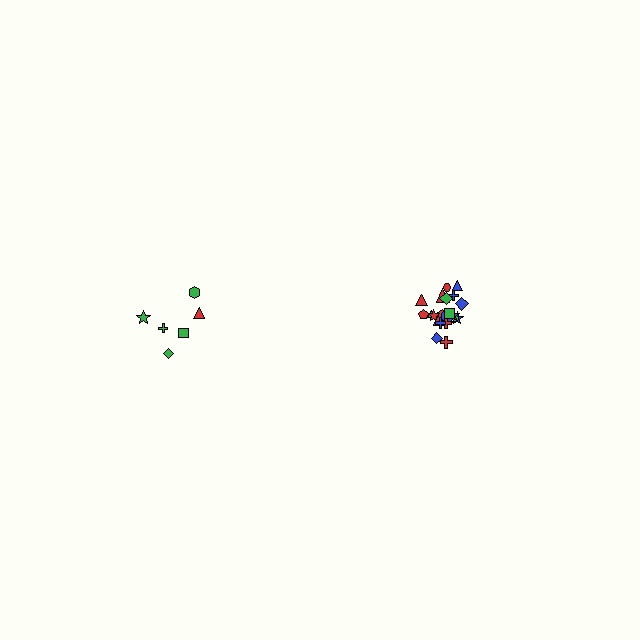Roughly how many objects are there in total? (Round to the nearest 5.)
Roughly 30 objects in total.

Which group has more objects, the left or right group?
The right group.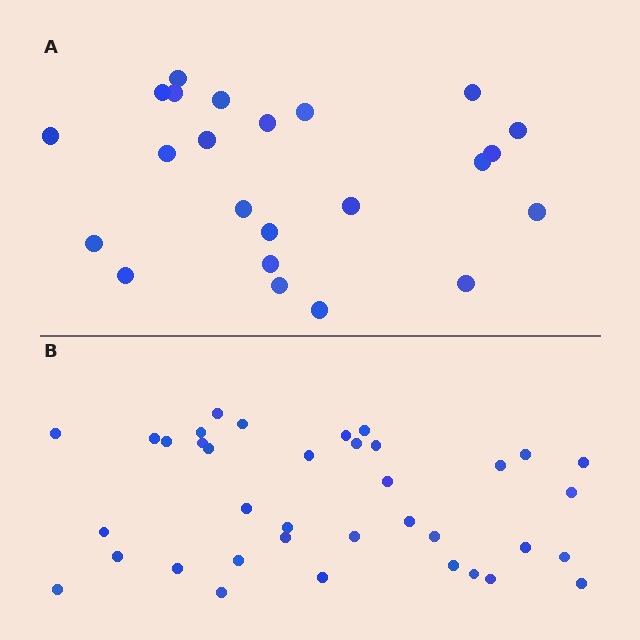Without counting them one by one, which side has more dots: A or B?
Region B (the bottom region) has more dots.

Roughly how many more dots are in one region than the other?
Region B has approximately 15 more dots than region A.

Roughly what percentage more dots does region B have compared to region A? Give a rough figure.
About 60% more.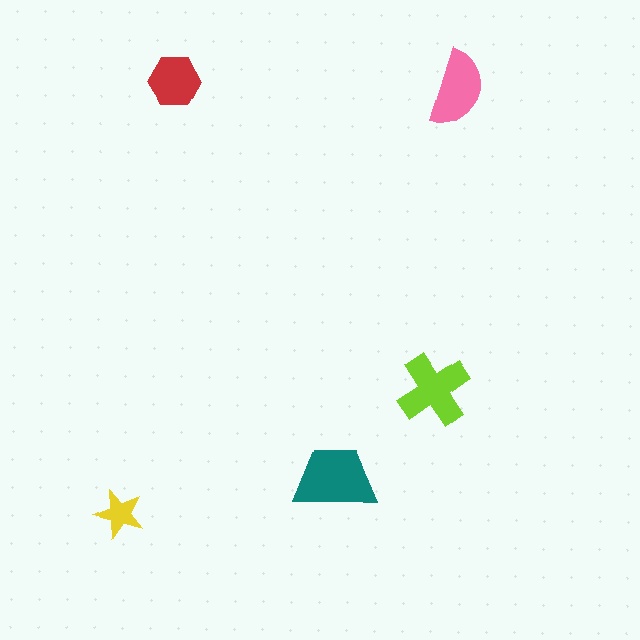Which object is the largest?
The teal trapezoid.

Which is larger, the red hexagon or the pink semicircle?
The pink semicircle.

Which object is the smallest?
The yellow star.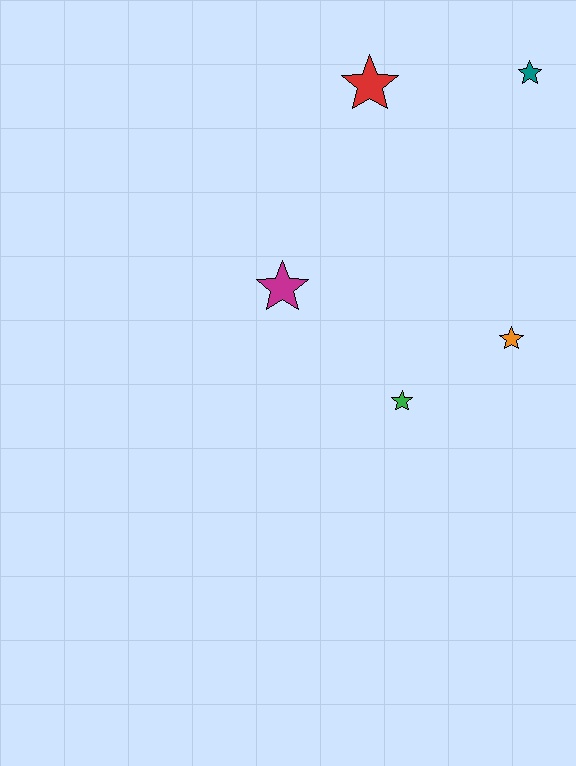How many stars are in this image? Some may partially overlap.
There are 5 stars.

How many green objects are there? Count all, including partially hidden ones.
There is 1 green object.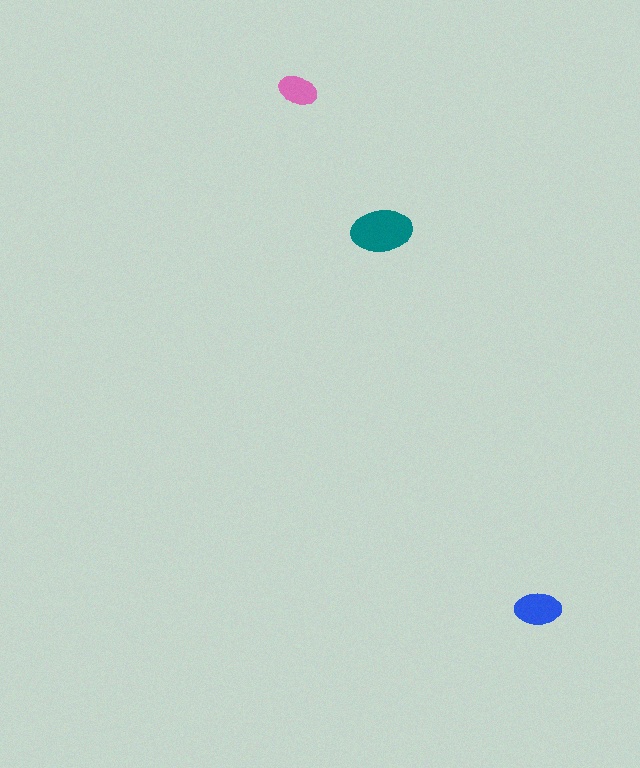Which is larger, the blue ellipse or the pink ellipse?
The blue one.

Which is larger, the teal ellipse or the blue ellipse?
The teal one.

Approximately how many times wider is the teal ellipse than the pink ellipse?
About 1.5 times wider.